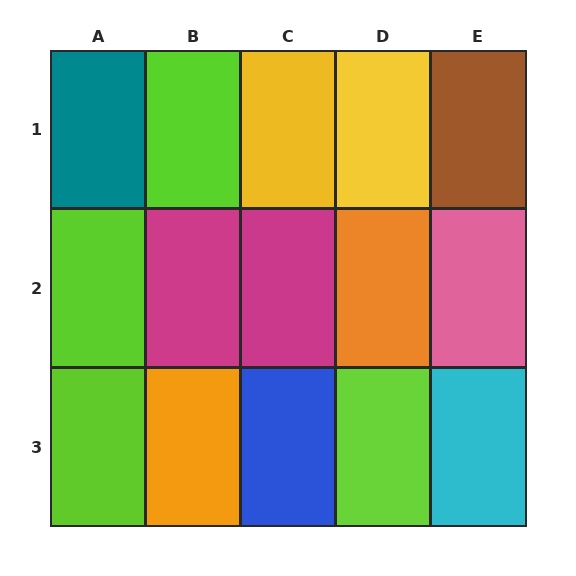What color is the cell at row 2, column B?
Magenta.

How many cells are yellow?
2 cells are yellow.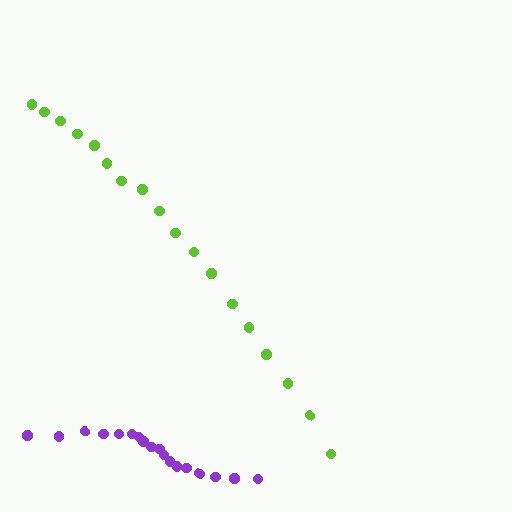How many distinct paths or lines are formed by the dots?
There are 2 distinct paths.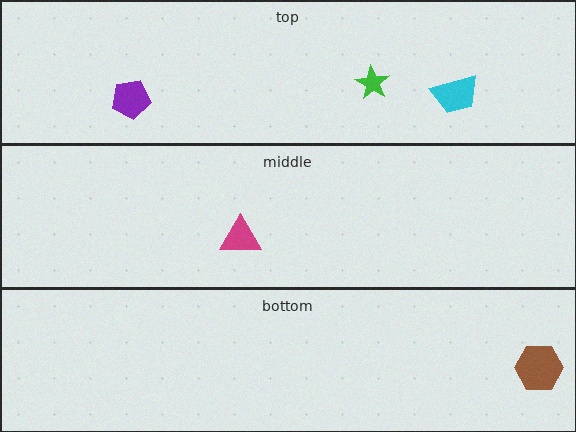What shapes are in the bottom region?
The brown hexagon.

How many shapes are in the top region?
3.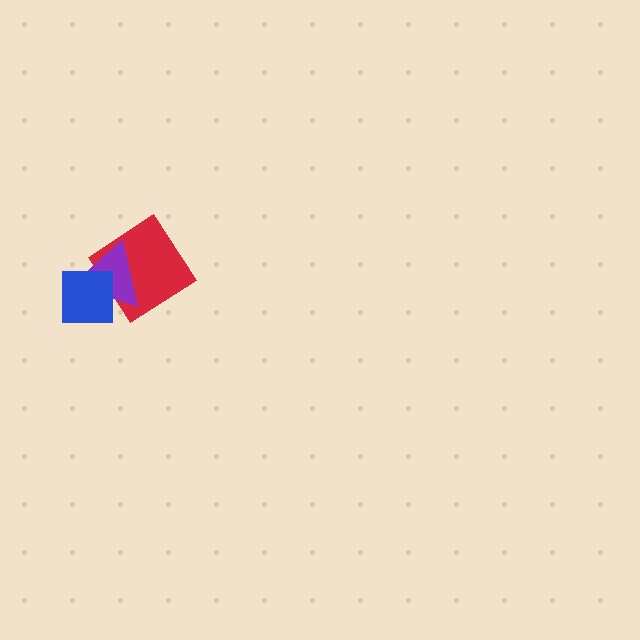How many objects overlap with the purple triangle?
2 objects overlap with the purple triangle.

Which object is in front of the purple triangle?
The blue square is in front of the purple triangle.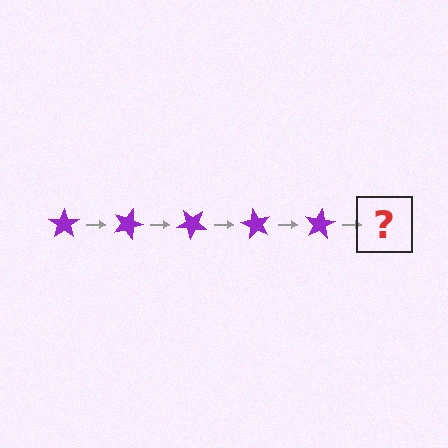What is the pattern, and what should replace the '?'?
The pattern is that the star rotates 20 degrees each step. The '?' should be a purple star rotated 100 degrees.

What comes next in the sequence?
The next element should be a purple star rotated 100 degrees.